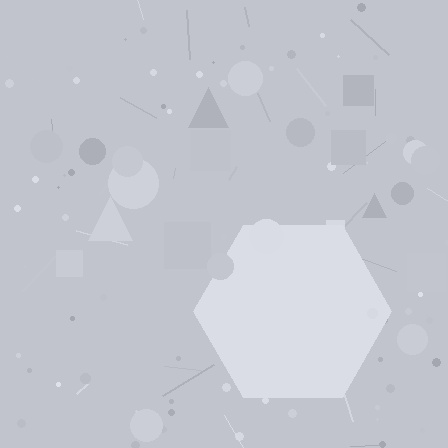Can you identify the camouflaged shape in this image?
The camouflaged shape is a hexagon.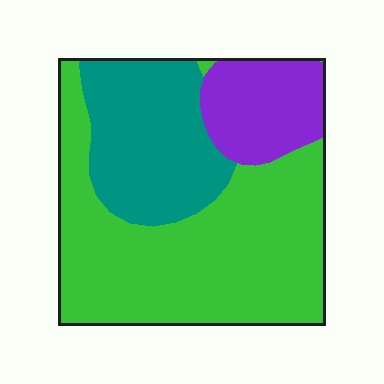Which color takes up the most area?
Green, at roughly 55%.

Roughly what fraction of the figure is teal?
Teal covers about 25% of the figure.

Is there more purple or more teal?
Teal.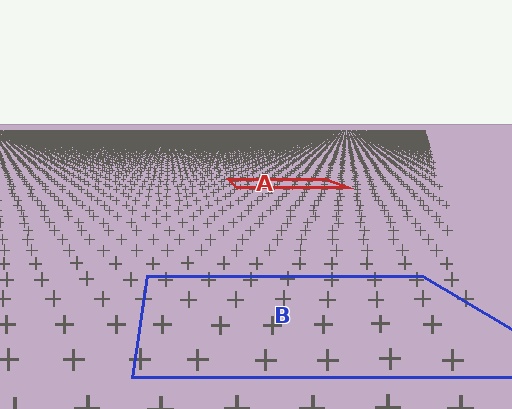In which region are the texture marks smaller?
The texture marks are smaller in region A, because it is farther away.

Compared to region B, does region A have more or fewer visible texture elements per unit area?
Region A has more texture elements per unit area — they are packed more densely because it is farther away.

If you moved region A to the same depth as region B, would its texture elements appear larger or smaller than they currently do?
They would appear larger. At a closer depth, the same texture elements are projected at a bigger on-screen size.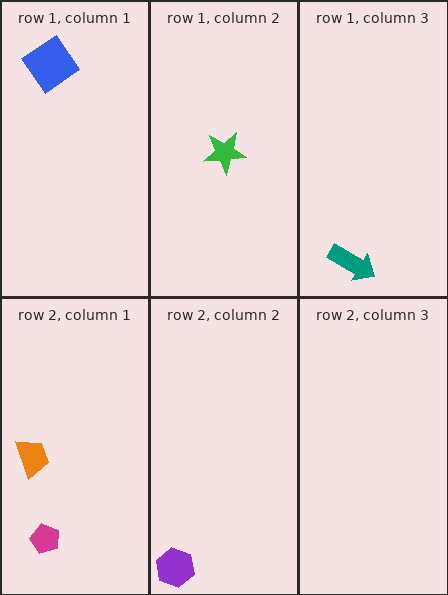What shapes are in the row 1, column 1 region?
The blue diamond.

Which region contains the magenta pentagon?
The row 2, column 1 region.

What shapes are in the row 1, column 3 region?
The teal arrow.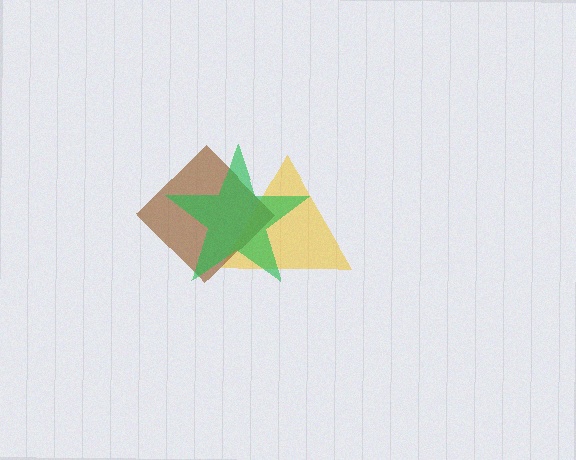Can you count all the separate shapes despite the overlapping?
Yes, there are 3 separate shapes.